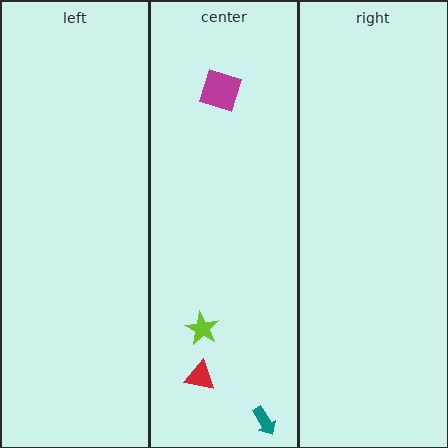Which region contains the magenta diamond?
The center region.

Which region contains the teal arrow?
The center region.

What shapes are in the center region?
The red triangle, the magenta diamond, the lime star, the teal arrow.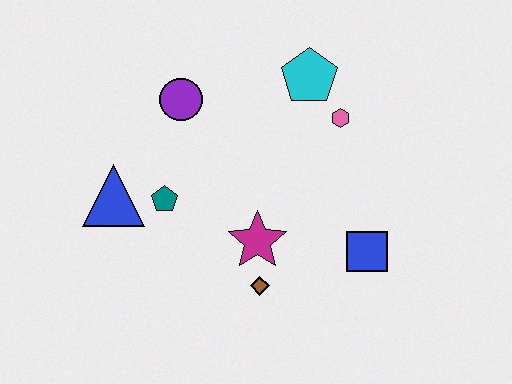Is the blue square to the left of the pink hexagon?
No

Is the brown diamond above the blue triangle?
No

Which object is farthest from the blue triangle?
The blue square is farthest from the blue triangle.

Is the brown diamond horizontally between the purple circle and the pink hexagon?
Yes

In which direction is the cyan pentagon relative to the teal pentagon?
The cyan pentagon is to the right of the teal pentagon.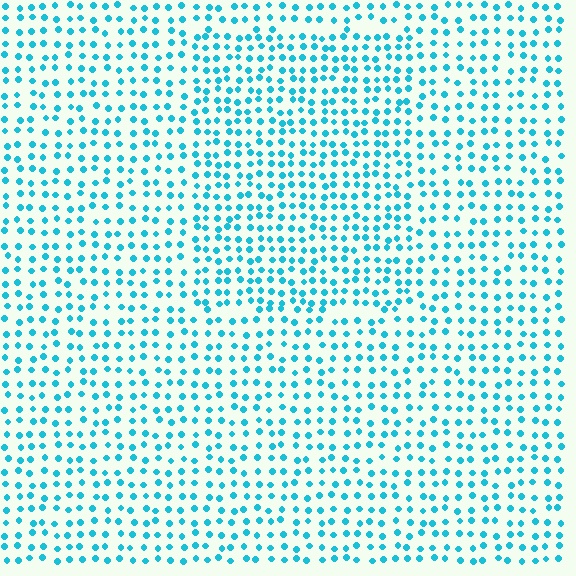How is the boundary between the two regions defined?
The boundary is defined by a change in element density (approximately 1.4x ratio). All elements are the same color, size, and shape.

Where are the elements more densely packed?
The elements are more densely packed inside the rectangle boundary.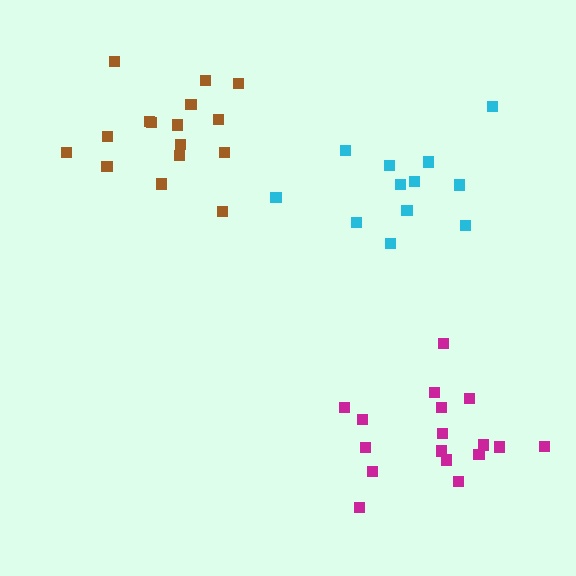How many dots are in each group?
Group 1: 12 dots, Group 2: 16 dots, Group 3: 17 dots (45 total).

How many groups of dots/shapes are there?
There are 3 groups.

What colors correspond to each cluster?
The clusters are colored: cyan, brown, magenta.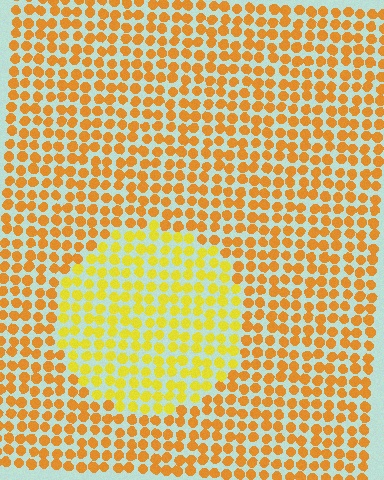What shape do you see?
I see a circle.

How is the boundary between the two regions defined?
The boundary is defined purely by a slight shift in hue (about 26 degrees). Spacing, size, and orientation are identical on both sides.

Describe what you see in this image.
The image is filled with small orange elements in a uniform arrangement. A circle-shaped region is visible where the elements are tinted to a slightly different hue, forming a subtle color boundary.